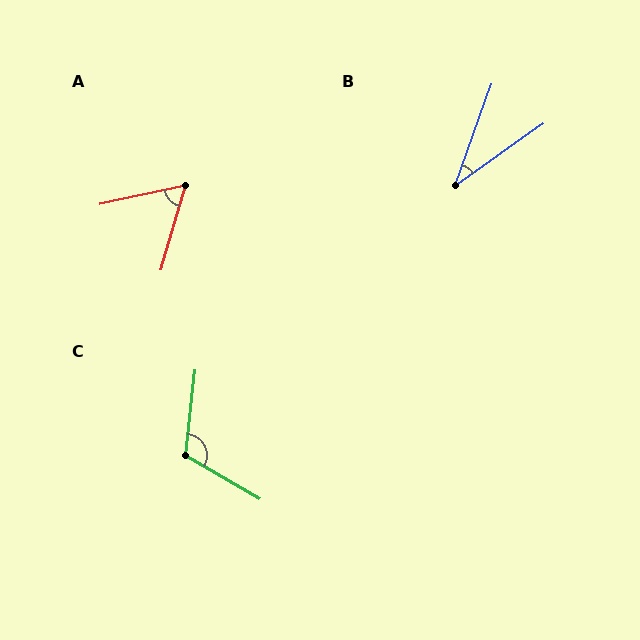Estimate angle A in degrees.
Approximately 61 degrees.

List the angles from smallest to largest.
B (35°), A (61°), C (114°).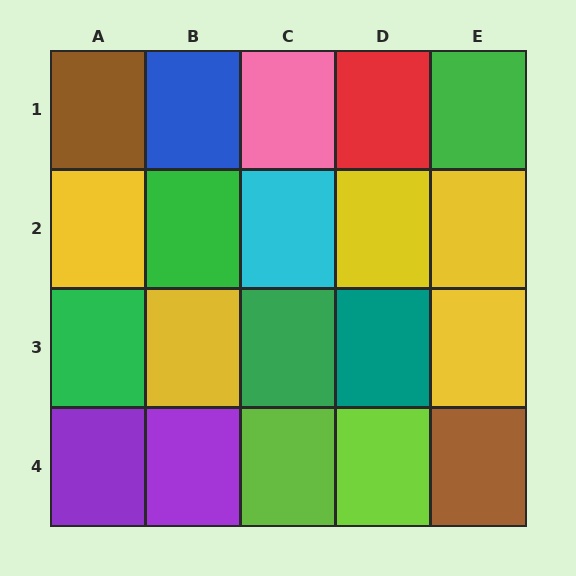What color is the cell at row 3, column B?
Yellow.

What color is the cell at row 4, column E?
Brown.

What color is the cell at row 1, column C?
Pink.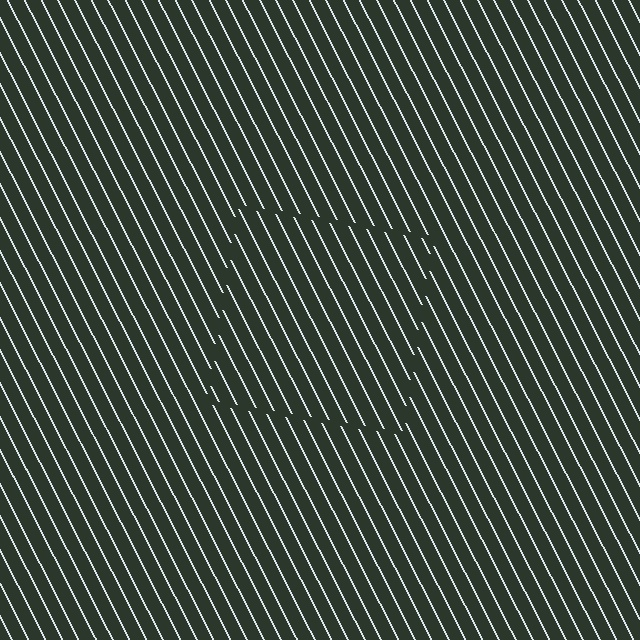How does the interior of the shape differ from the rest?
The interior of the shape contains the same grating, shifted by half a period — the contour is defined by the phase discontinuity where line-ends from the inner and outer gratings abut.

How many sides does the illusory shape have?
4 sides — the line-ends trace a square.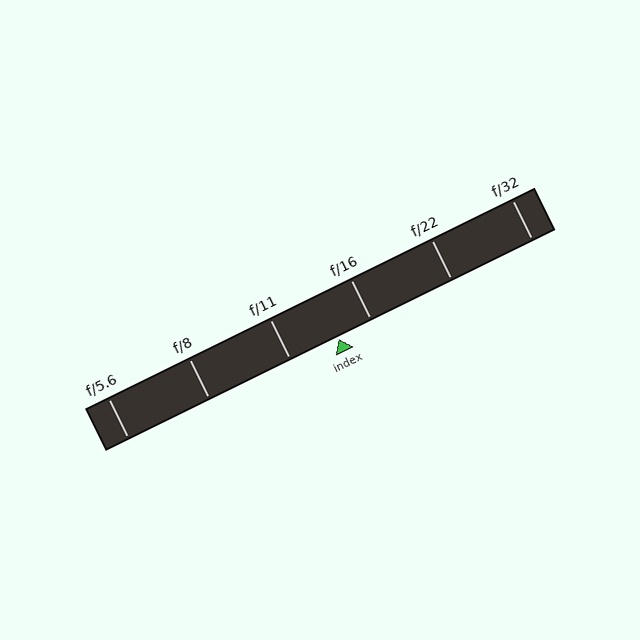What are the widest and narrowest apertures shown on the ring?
The widest aperture shown is f/5.6 and the narrowest is f/32.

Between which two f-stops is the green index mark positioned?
The index mark is between f/11 and f/16.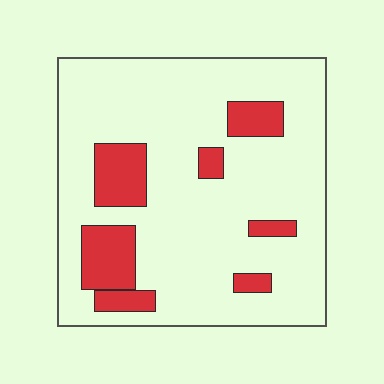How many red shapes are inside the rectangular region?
7.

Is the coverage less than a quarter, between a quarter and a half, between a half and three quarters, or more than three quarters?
Less than a quarter.